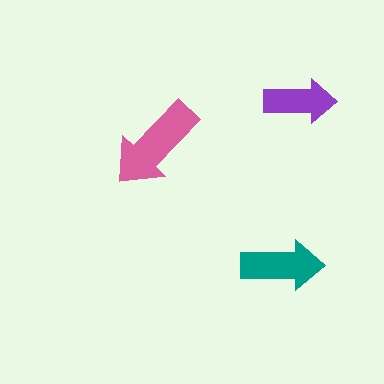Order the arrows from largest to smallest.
the pink one, the teal one, the purple one.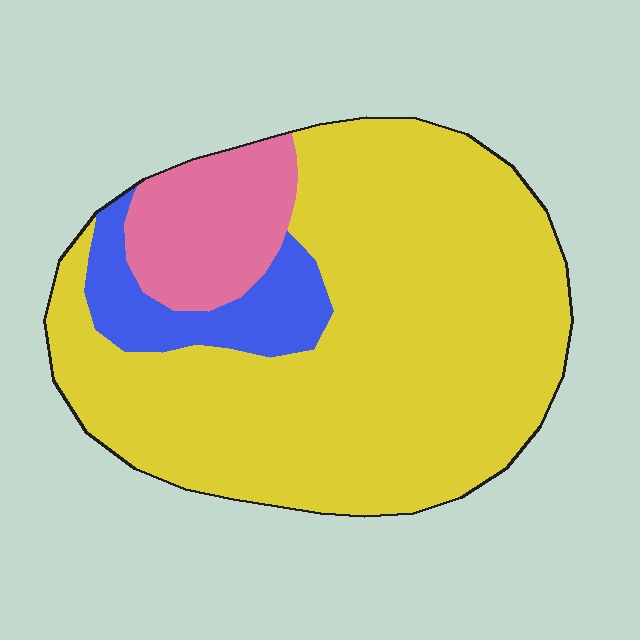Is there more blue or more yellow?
Yellow.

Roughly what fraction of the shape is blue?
Blue takes up about one tenth (1/10) of the shape.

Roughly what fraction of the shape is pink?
Pink covers roughly 15% of the shape.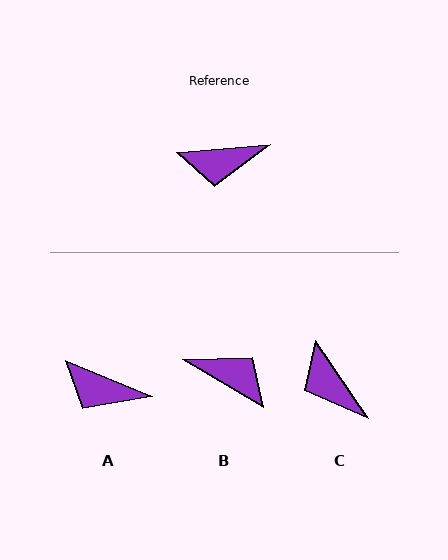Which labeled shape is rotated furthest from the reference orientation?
B, about 145 degrees away.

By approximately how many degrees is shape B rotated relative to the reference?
Approximately 145 degrees counter-clockwise.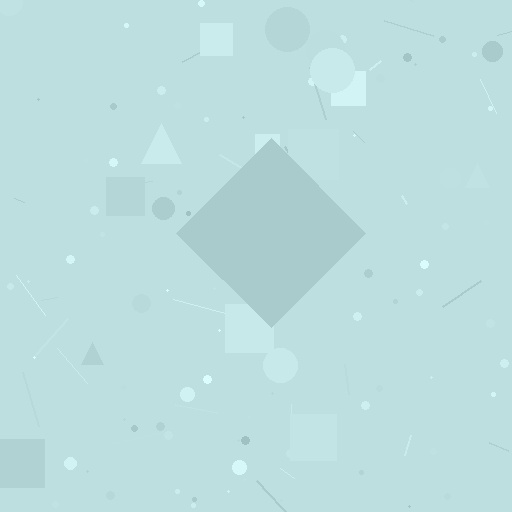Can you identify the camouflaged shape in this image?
The camouflaged shape is a diamond.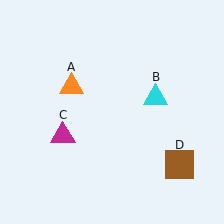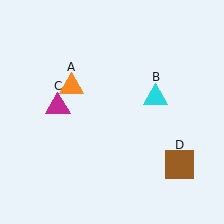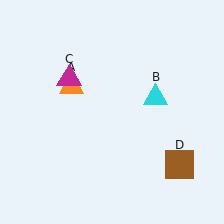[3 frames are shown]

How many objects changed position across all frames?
1 object changed position: magenta triangle (object C).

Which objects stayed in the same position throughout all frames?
Orange triangle (object A) and cyan triangle (object B) and brown square (object D) remained stationary.